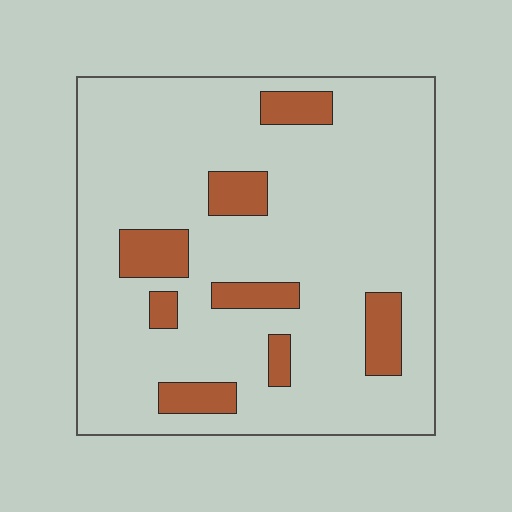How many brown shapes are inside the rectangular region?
8.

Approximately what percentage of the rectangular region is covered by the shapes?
Approximately 15%.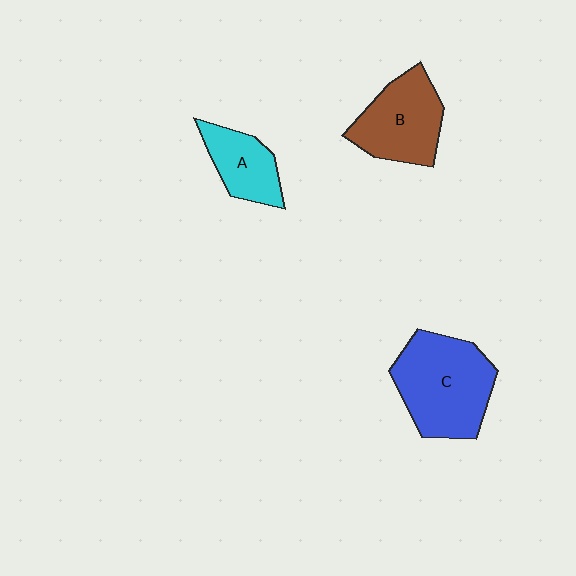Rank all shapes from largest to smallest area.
From largest to smallest: C (blue), B (brown), A (cyan).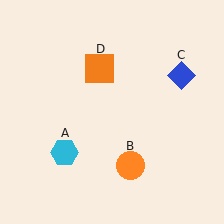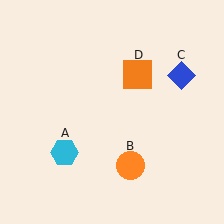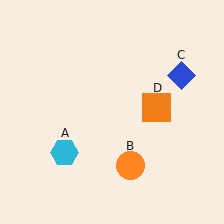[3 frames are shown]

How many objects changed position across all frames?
1 object changed position: orange square (object D).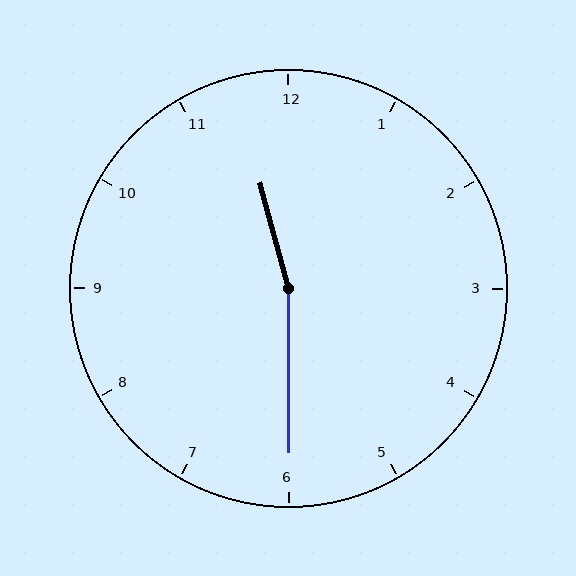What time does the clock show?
11:30.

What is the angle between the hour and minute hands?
Approximately 165 degrees.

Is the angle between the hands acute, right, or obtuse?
It is obtuse.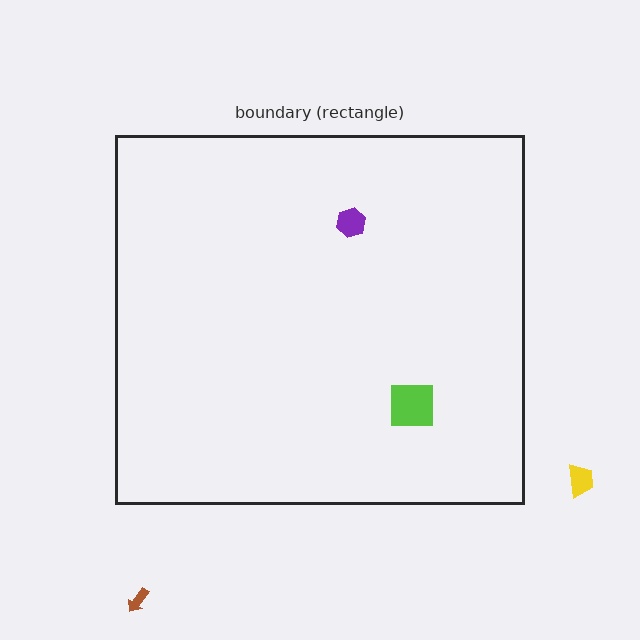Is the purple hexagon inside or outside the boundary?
Inside.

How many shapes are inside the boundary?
2 inside, 2 outside.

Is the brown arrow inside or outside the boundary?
Outside.